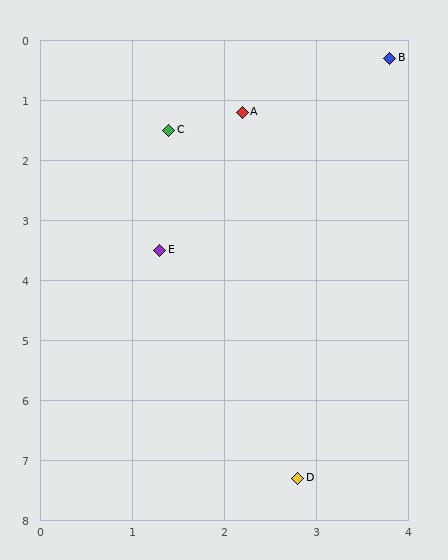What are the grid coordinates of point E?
Point E is at approximately (1.3, 3.5).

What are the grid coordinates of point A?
Point A is at approximately (2.2, 1.2).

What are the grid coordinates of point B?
Point B is at approximately (3.8, 0.3).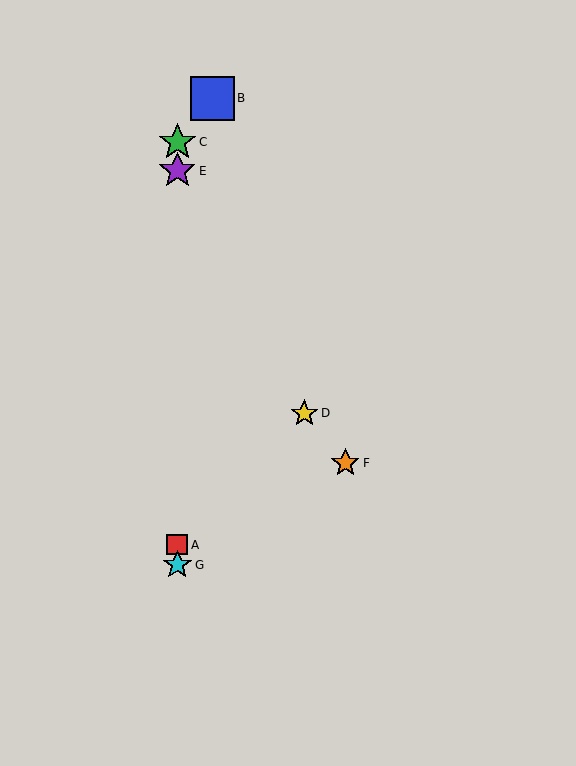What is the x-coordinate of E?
Object E is at x≈177.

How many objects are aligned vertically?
4 objects (A, C, E, G) are aligned vertically.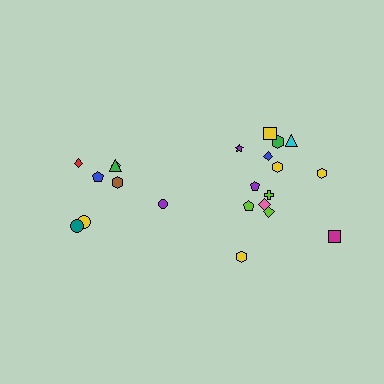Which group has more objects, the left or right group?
The right group.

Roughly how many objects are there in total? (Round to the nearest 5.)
Roughly 25 objects in total.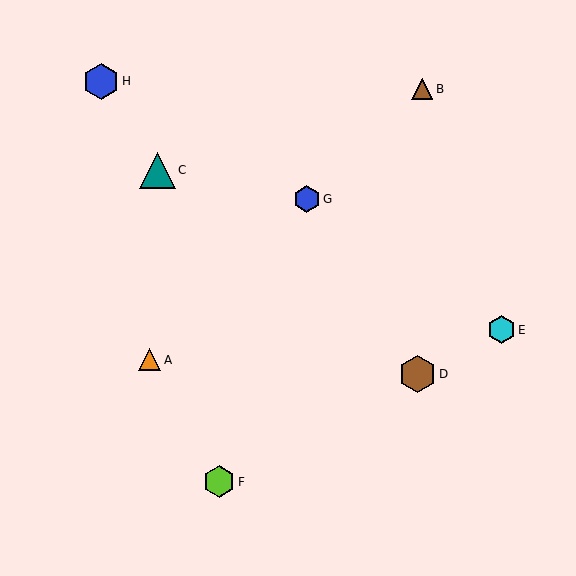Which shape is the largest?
The brown hexagon (labeled D) is the largest.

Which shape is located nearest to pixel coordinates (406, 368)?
The brown hexagon (labeled D) at (417, 374) is nearest to that location.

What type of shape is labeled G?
Shape G is a blue hexagon.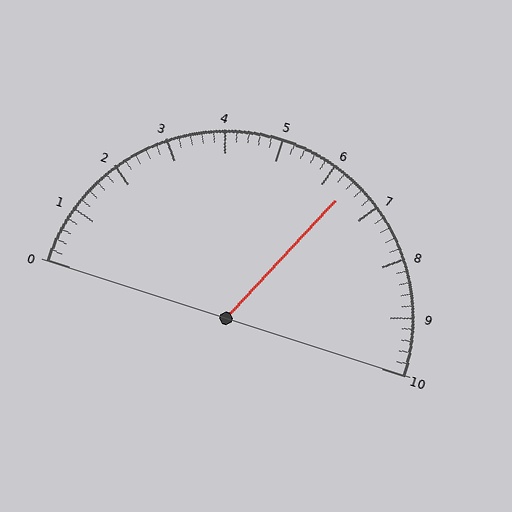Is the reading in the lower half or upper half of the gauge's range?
The reading is in the upper half of the range (0 to 10).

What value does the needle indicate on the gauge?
The needle indicates approximately 6.4.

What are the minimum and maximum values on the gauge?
The gauge ranges from 0 to 10.